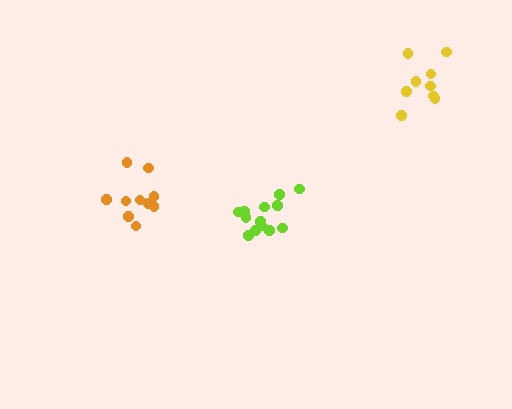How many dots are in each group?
Group 1: 10 dots, Group 2: 9 dots, Group 3: 13 dots (32 total).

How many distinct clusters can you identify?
There are 3 distinct clusters.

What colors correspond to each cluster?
The clusters are colored: orange, yellow, lime.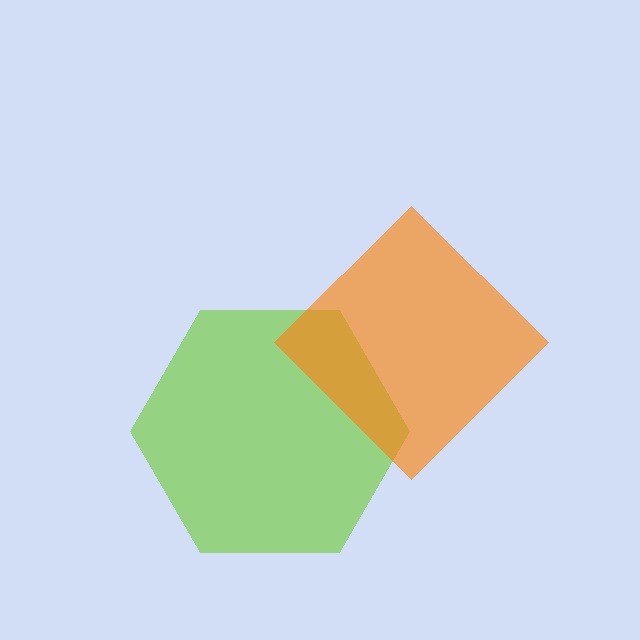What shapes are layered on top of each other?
The layered shapes are: a lime hexagon, an orange diamond.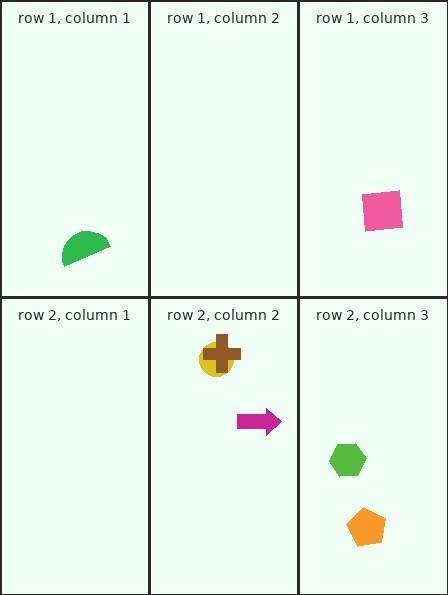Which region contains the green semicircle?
The row 1, column 1 region.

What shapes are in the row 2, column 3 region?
The orange pentagon, the lime hexagon.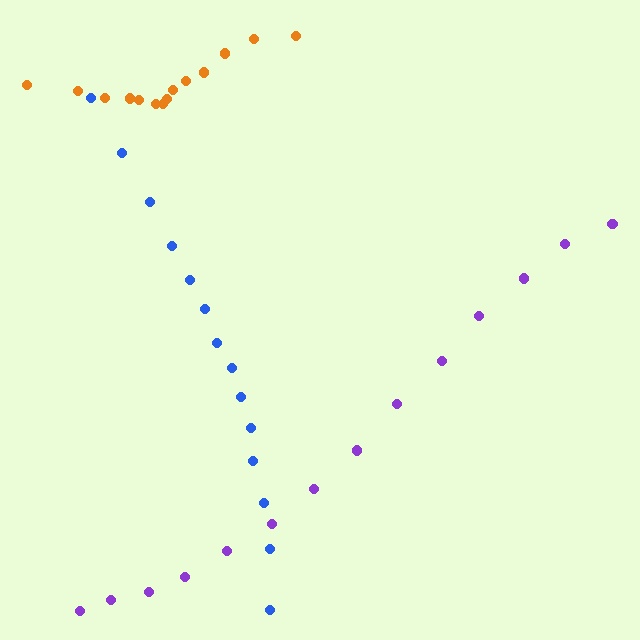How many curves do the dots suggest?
There are 3 distinct paths.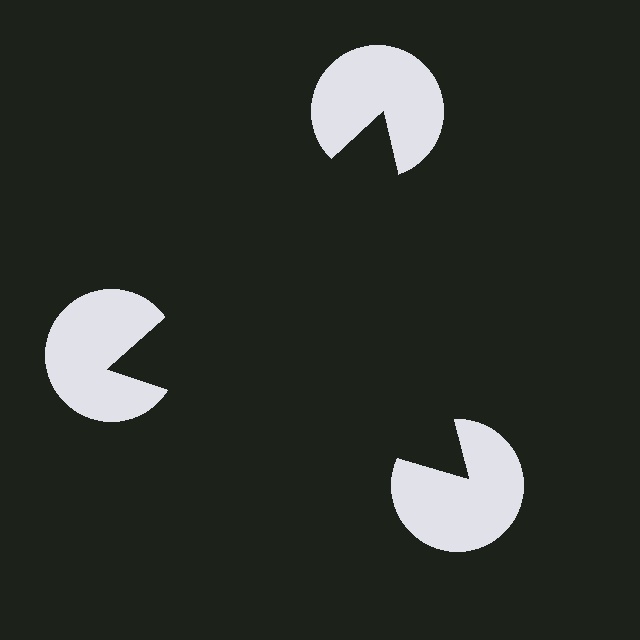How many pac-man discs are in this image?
There are 3 — one at each vertex of the illusory triangle.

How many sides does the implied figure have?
3 sides.